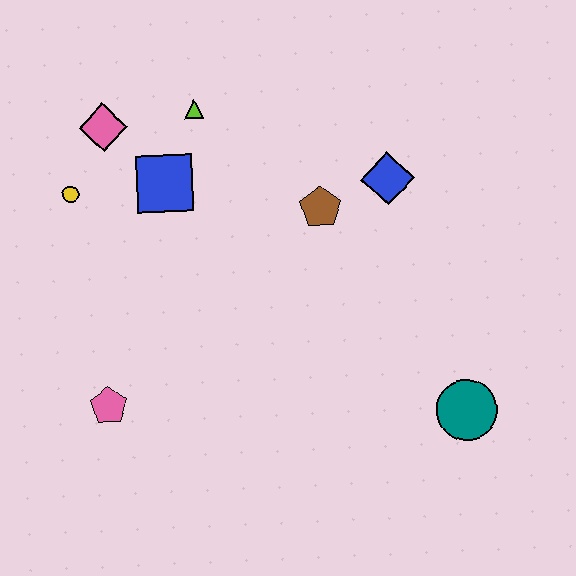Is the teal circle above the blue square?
No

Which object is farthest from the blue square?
The teal circle is farthest from the blue square.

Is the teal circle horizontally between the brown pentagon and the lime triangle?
No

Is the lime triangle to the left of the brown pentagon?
Yes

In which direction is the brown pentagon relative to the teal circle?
The brown pentagon is above the teal circle.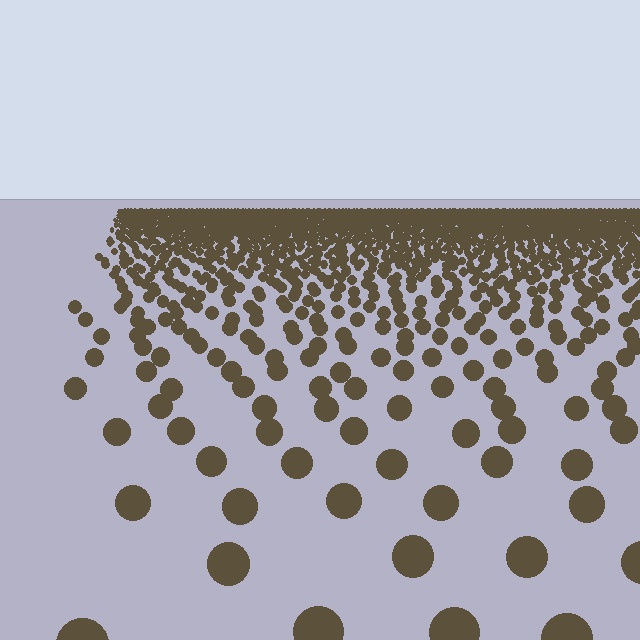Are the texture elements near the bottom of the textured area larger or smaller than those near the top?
Larger. Near the bottom, elements are closer to the viewer and appear at a bigger on-screen size.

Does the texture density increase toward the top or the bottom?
Density increases toward the top.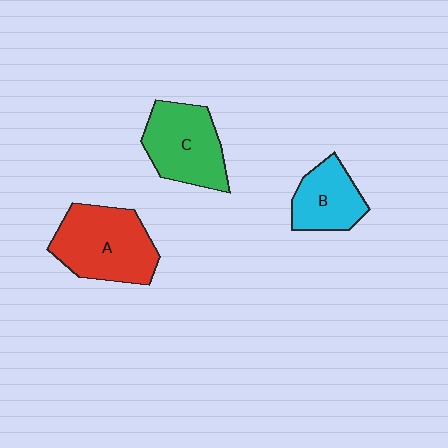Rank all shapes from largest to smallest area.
From largest to smallest: A (red), C (green), B (cyan).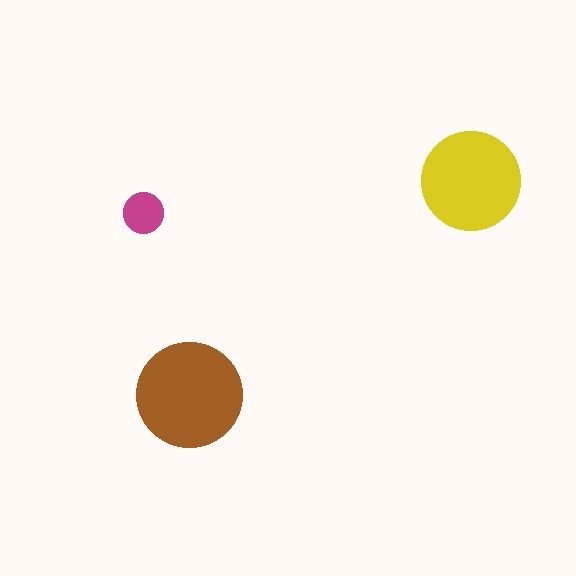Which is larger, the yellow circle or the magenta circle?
The yellow one.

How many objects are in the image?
There are 3 objects in the image.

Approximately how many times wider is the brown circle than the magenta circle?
About 2.5 times wider.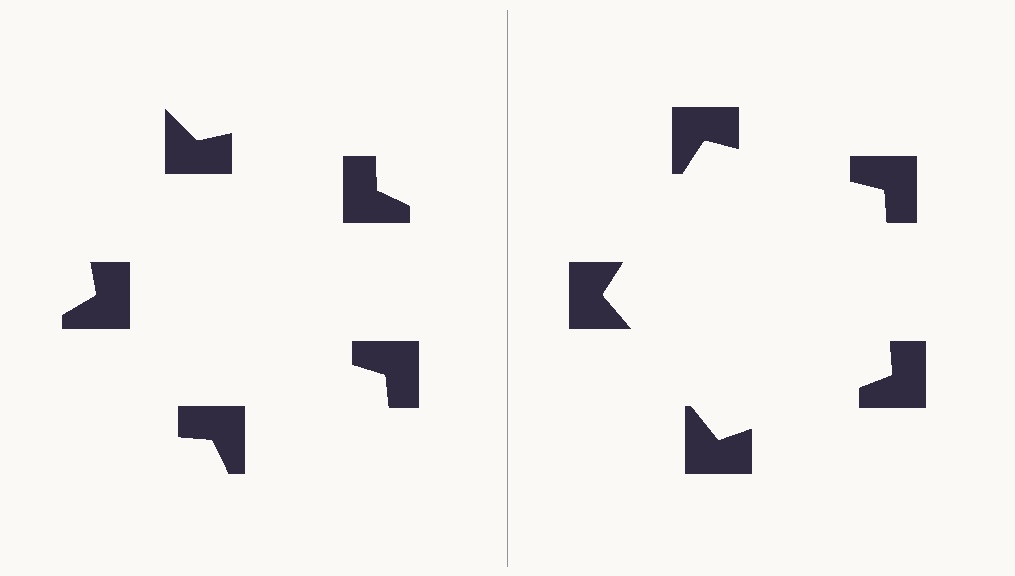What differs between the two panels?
The notched squares are positioned identically on both sides; only the wedge orientations differ. On the right they align to a pentagon; on the left they are misaligned.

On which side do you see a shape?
An illusory pentagon appears on the right side. On the left side the wedge cuts are rotated, so no coherent shape forms.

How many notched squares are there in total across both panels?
10 — 5 on each side.